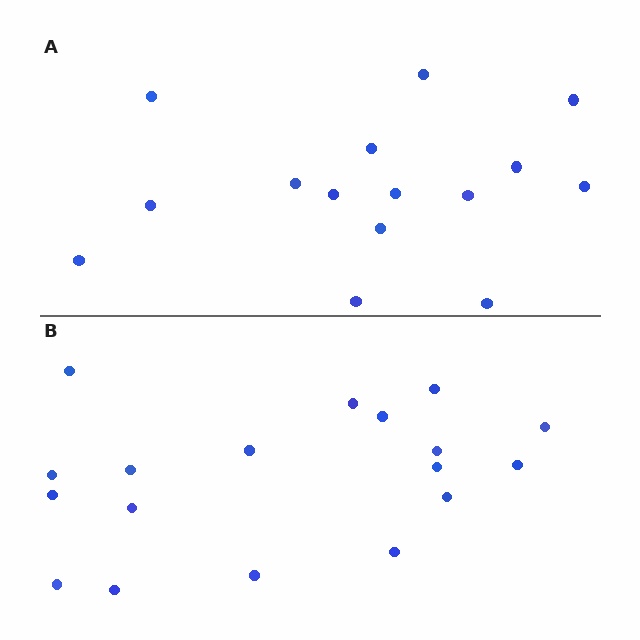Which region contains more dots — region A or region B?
Region B (the bottom region) has more dots.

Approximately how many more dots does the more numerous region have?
Region B has just a few more — roughly 2 or 3 more dots than region A.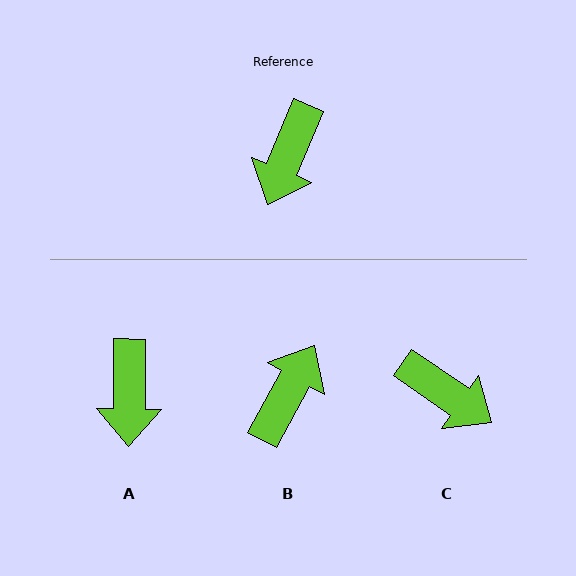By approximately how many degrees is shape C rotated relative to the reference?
Approximately 78 degrees counter-clockwise.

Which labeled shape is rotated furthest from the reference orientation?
B, about 174 degrees away.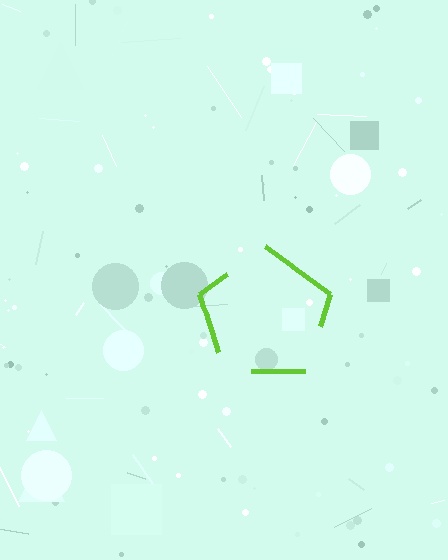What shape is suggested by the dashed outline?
The dashed outline suggests a pentagon.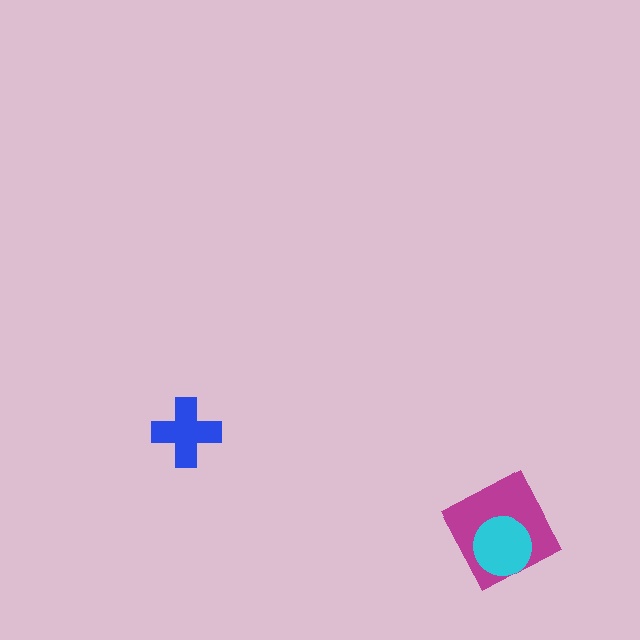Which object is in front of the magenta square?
The cyan circle is in front of the magenta square.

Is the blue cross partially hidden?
No, no other shape covers it.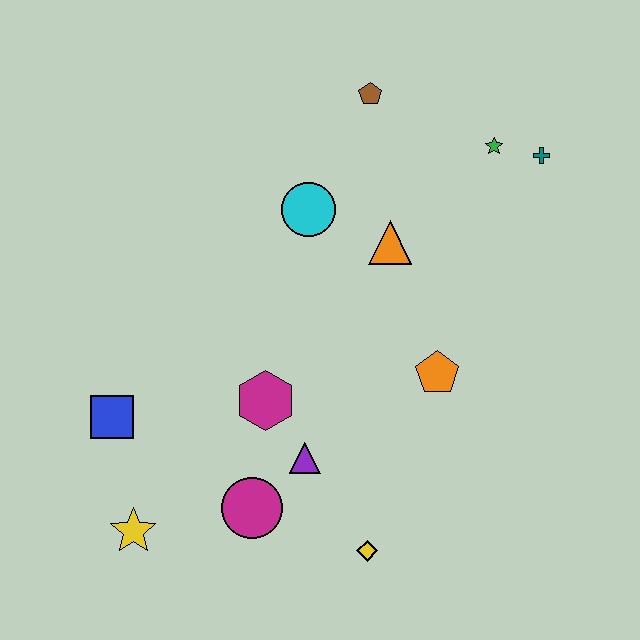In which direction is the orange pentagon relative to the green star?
The orange pentagon is below the green star.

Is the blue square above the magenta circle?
Yes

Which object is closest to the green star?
The teal cross is closest to the green star.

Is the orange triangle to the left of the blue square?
No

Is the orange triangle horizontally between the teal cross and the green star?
No